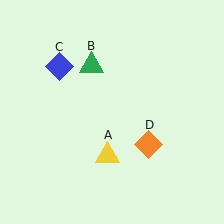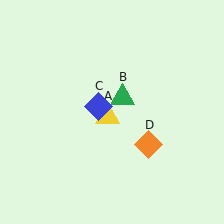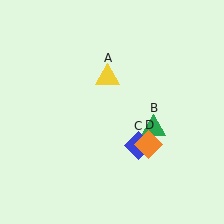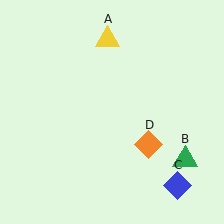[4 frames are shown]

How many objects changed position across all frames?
3 objects changed position: yellow triangle (object A), green triangle (object B), blue diamond (object C).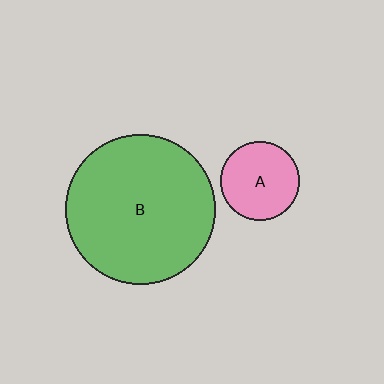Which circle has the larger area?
Circle B (green).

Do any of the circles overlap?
No, none of the circles overlap.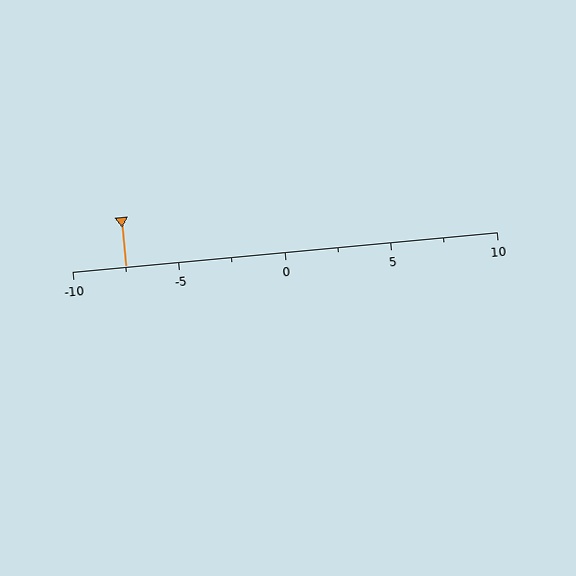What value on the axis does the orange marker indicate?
The marker indicates approximately -7.5.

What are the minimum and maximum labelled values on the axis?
The axis runs from -10 to 10.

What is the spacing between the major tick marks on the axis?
The major ticks are spaced 5 apart.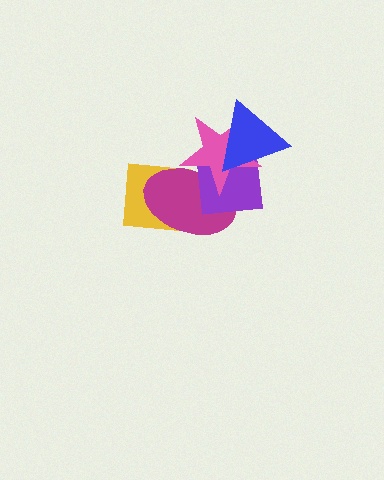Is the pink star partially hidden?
Yes, it is partially covered by another shape.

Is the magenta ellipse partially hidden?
Yes, it is partially covered by another shape.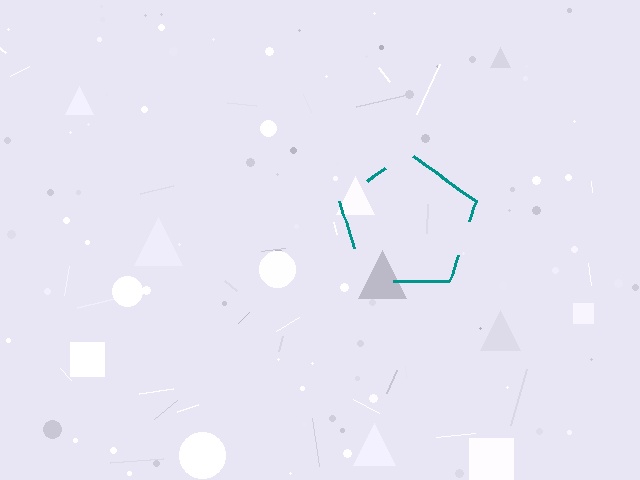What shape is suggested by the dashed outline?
The dashed outline suggests a pentagon.